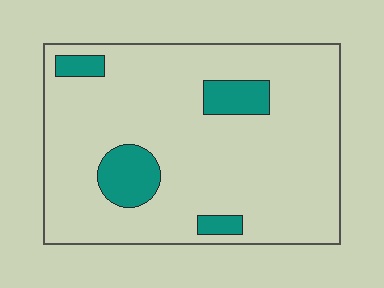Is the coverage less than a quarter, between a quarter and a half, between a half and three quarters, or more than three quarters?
Less than a quarter.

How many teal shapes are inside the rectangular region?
4.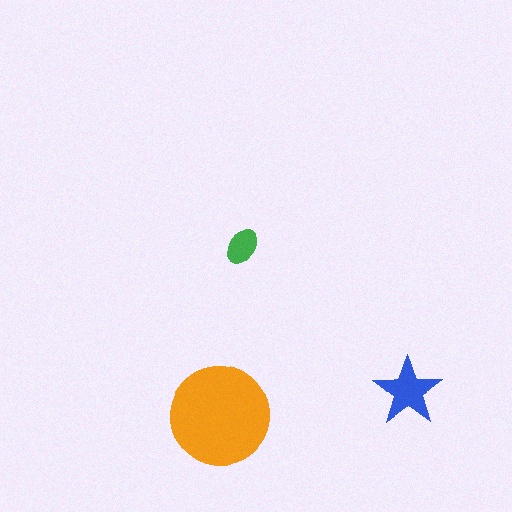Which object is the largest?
The orange circle.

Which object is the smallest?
The green ellipse.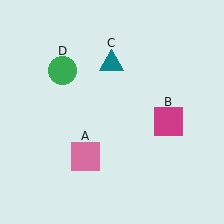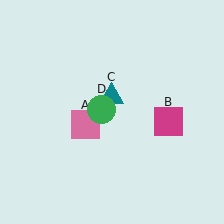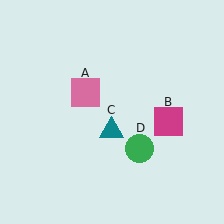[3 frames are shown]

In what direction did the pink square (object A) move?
The pink square (object A) moved up.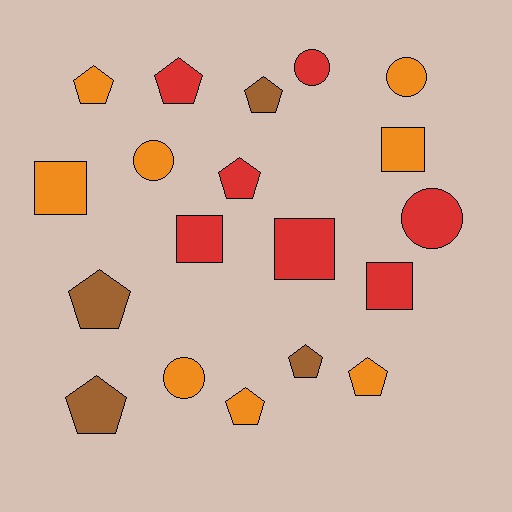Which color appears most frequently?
Orange, with 8 objects.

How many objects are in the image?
There are 19 objects.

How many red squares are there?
There are 3 red squares.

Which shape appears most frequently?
Pentagon, with 9 objects.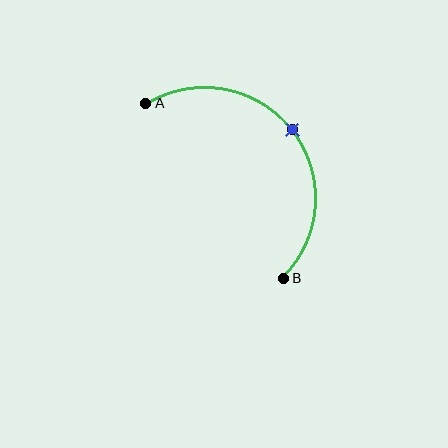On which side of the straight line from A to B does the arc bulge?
The arc bulges above and to the right of the straight line connecting A and B.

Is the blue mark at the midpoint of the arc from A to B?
Yes. The blue mark lies on the arc at equal arc-length from both A and B — it is the arc midpoint.